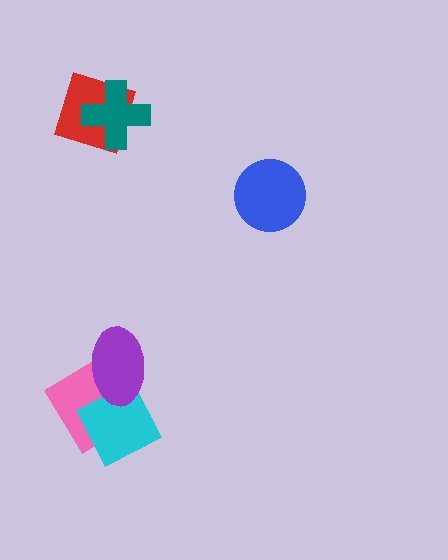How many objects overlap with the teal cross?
1 object overlaps with the teal cross.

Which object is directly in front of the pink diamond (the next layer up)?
The cyan square is directly in front of the pink diamond.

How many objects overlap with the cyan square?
2 objects overlap with the cyan square.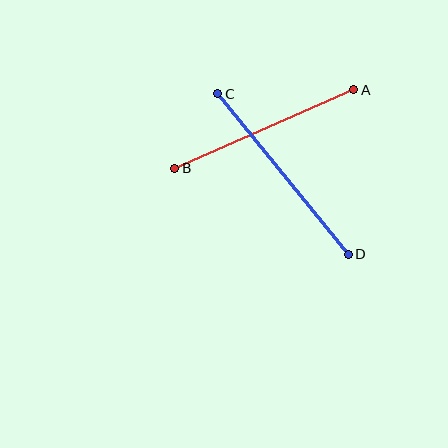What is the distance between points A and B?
The distance is approximately 196 pixels.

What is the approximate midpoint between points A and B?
The midpoint is at approximately (264, 129) pixels.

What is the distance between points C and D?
The distance is approximately 207 pixels.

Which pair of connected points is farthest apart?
Points C and D are farthest apart.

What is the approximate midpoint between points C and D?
The midpoint is at approximately (283, 174) pixels.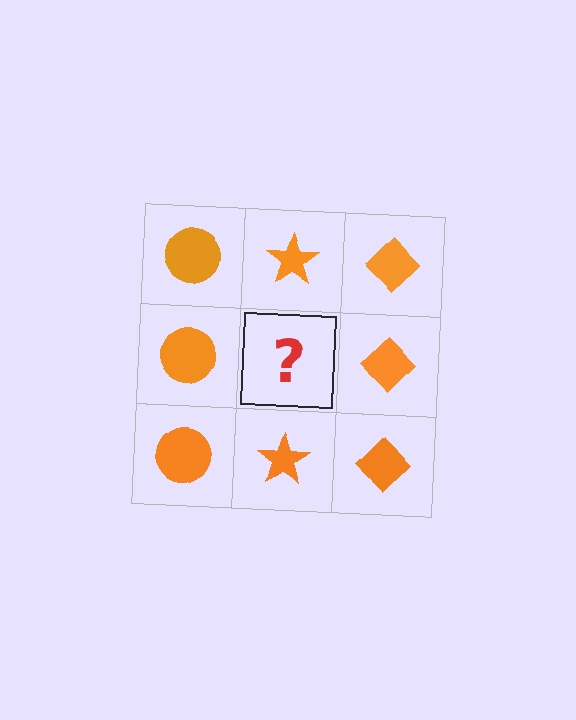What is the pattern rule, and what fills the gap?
The rule is that each column has a consistent shape. The gap should be filled with an orange star.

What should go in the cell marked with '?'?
The missing cell should contain an orange star.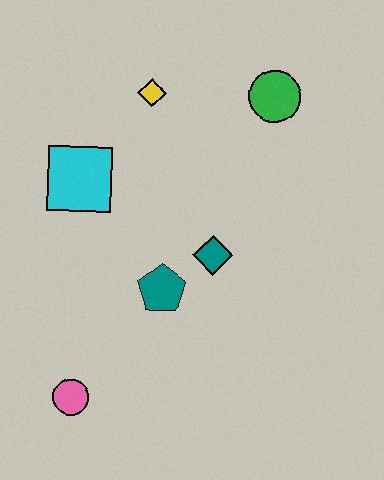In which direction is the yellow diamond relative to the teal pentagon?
The yellow diamond is above the teal pentagon.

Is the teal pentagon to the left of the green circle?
Yes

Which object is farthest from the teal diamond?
The pink circle is farthest from the teal diamond.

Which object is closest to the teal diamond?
The teal pentagon is closest to the teal diamond.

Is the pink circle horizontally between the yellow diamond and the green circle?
No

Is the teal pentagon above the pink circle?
Yes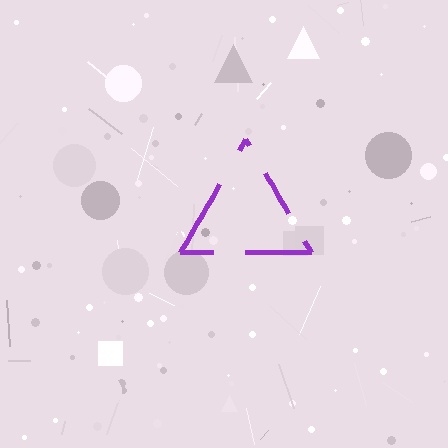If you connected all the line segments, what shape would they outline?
They would outline a triangle.